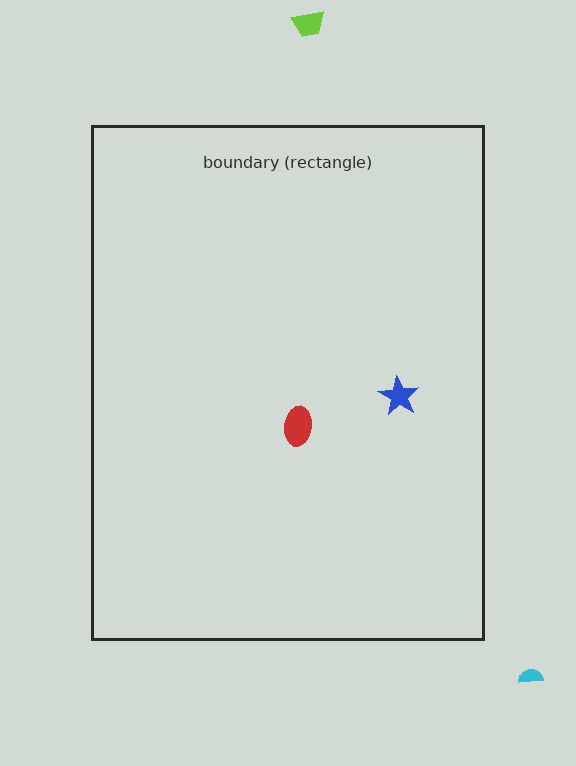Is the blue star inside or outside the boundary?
Inside.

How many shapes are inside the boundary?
2 inside, 2 outside.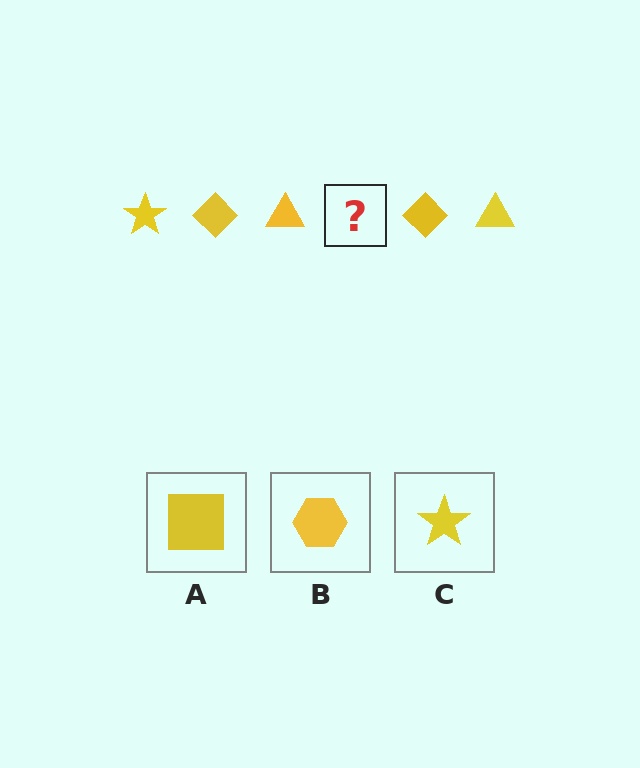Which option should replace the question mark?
Option C.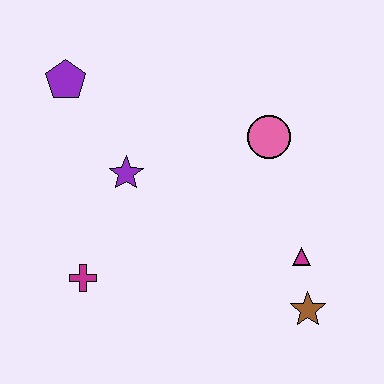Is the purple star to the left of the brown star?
Yes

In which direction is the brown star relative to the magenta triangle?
The brown star is below the magenta triangle.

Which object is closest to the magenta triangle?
The brown star is closest to the magenta triangle.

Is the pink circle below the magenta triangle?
No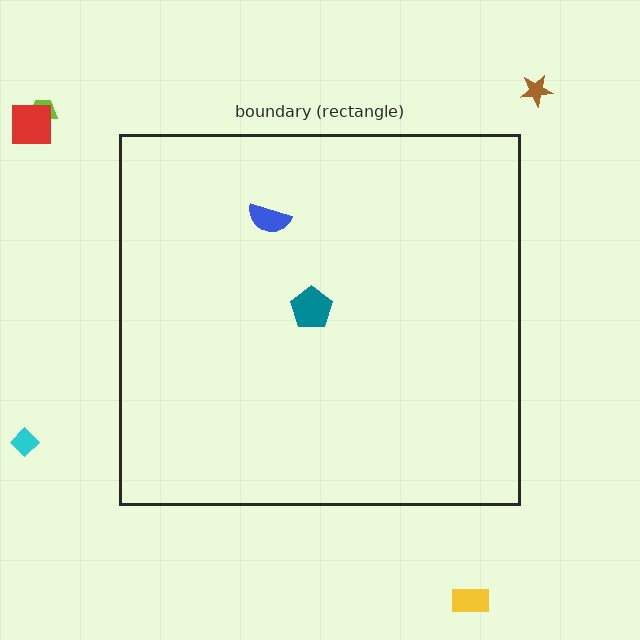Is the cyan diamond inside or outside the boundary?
Outside.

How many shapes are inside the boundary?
2 inside, 5 outside.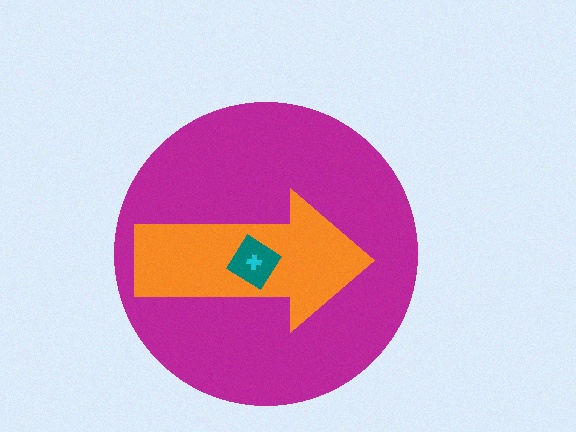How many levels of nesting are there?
4.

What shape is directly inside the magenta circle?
The orange arrow.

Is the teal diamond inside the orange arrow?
Yes.